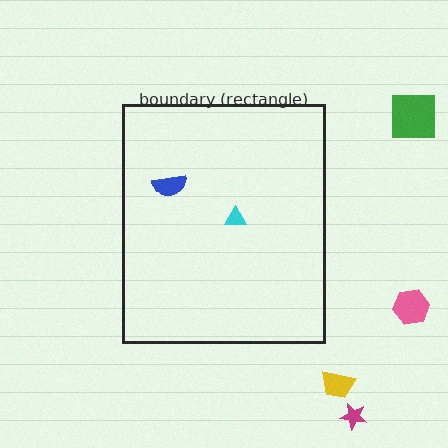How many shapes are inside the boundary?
2 inside, 4 outside.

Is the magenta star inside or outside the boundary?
Outside.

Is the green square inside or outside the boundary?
Outside.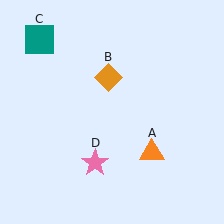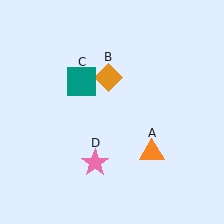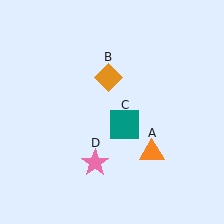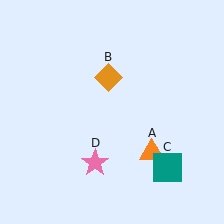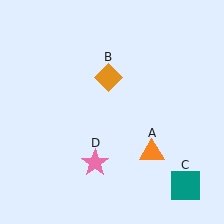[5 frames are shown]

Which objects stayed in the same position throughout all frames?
Orange triangle (object A) and orange diamond (object B) and pink star (object D) remained stationary.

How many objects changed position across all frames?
1 object changed position: teal square (object C).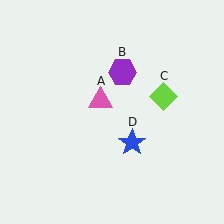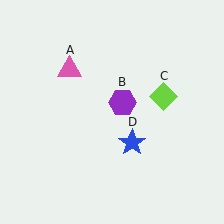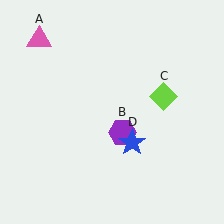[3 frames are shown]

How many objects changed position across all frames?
2 objects changed position: pink triangle (object A), purple hexagon (object B).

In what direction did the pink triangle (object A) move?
The pink triangle (object A) moved up and to the left.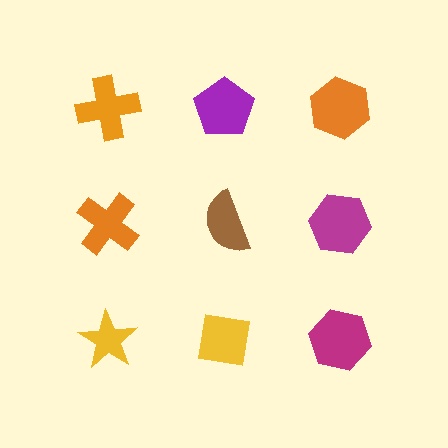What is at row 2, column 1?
An orange cross.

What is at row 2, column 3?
A magenta hexagon.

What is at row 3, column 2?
A yellow square.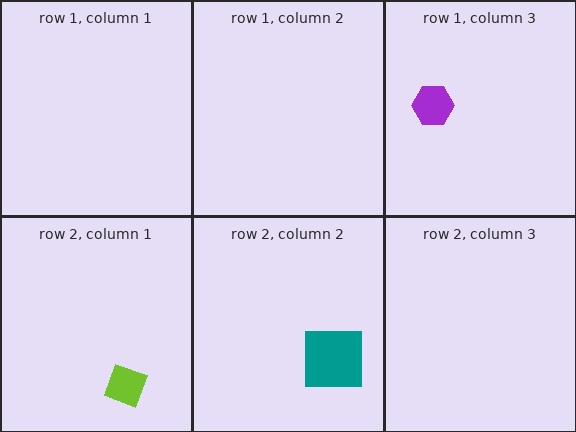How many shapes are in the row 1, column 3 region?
1.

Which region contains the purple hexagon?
The row 1, column 3 region.